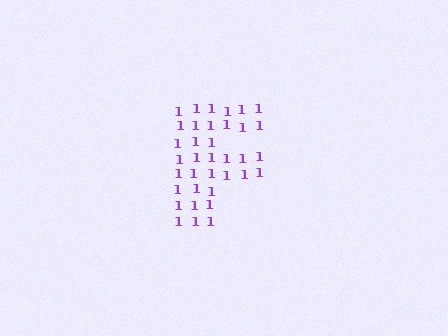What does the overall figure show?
The overall figure shows the letter F.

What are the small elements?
The small elements are digit 1's.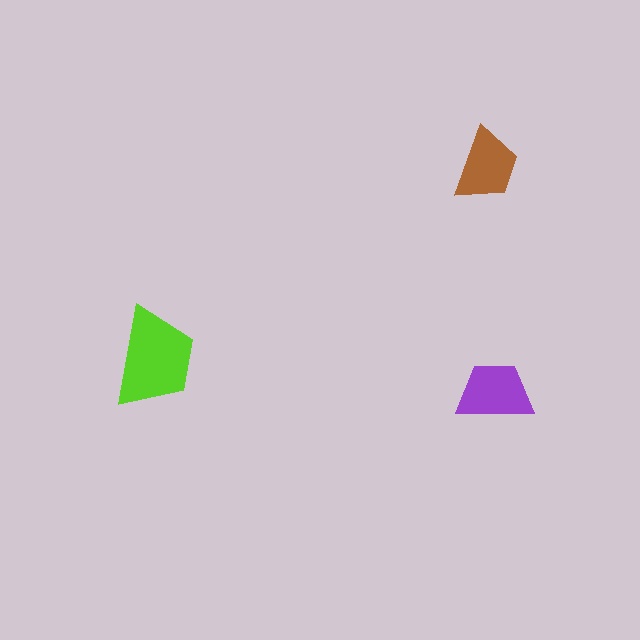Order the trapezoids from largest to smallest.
the lime one, the purple one, the brown one.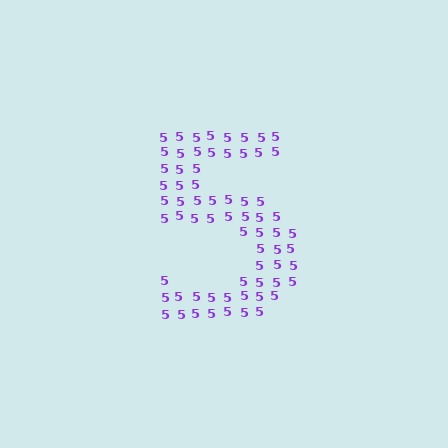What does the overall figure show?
The overall figure shows the digit 5.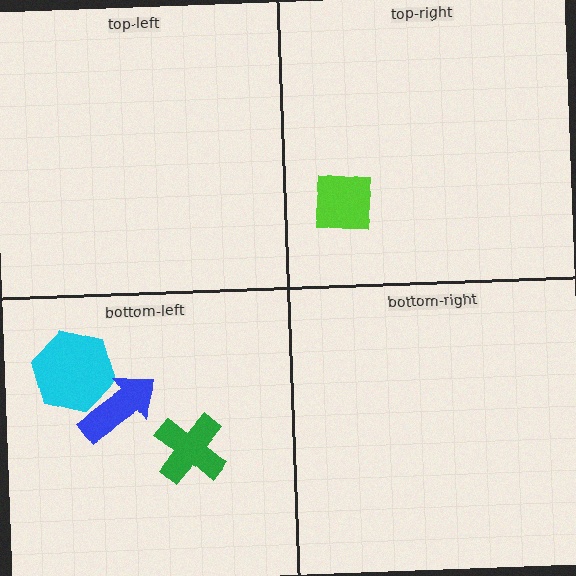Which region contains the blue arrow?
The bottom-left region.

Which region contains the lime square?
The top-right region.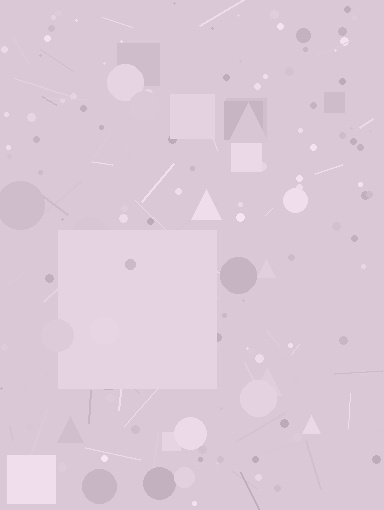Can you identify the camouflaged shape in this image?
The camouflaged shape is a square.